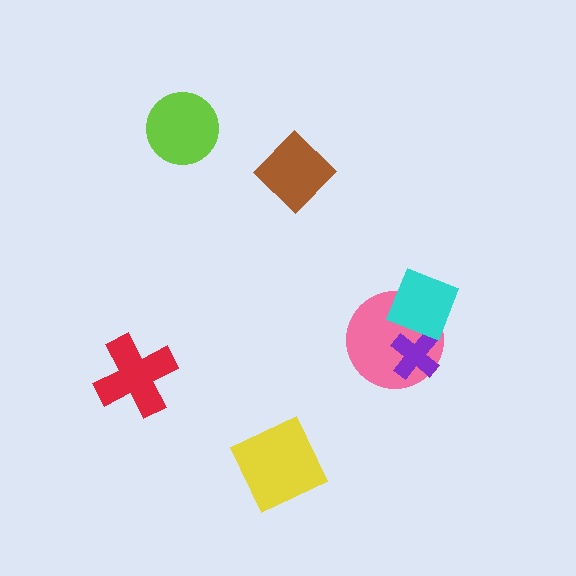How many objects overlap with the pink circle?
2 objects overlap with the pink circle.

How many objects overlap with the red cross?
0 objects overlap with the red cross.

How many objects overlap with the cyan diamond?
2 objects overlap with the cyan diamond.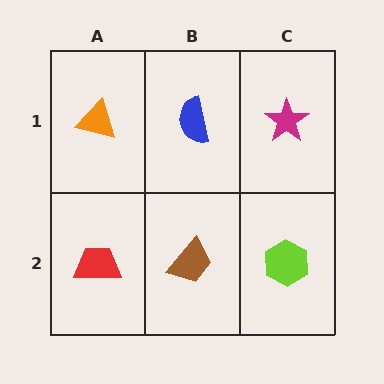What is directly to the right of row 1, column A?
A blue semicircle.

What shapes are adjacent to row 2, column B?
A blue semicircle (row 1, column B), a red trapezoid (row 2, column A), a lime hexagon (row 2, column C).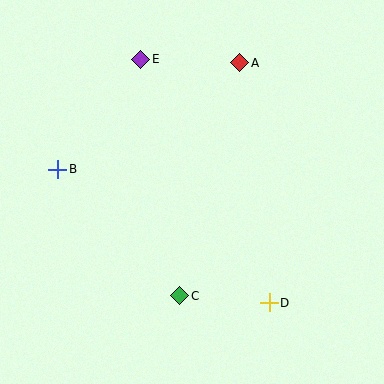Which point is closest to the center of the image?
Point C at (180, 296) is closest to the center.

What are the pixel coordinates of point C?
Point C is at (180, 296).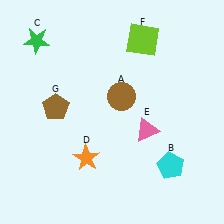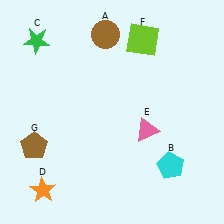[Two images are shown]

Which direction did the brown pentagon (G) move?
The brown pentagon (G) moved down.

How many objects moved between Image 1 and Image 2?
3 objects moved between the two images.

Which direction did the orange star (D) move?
The orange star (D) moved left.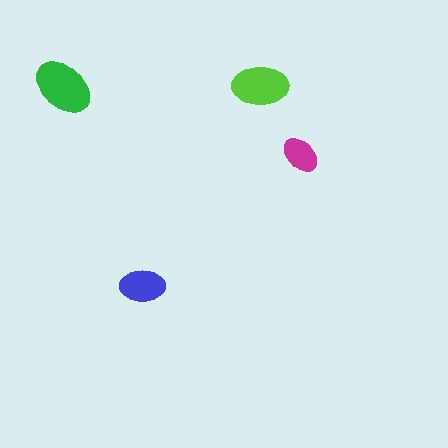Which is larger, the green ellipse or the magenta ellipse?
The green one.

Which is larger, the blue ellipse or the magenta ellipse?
The blue one.